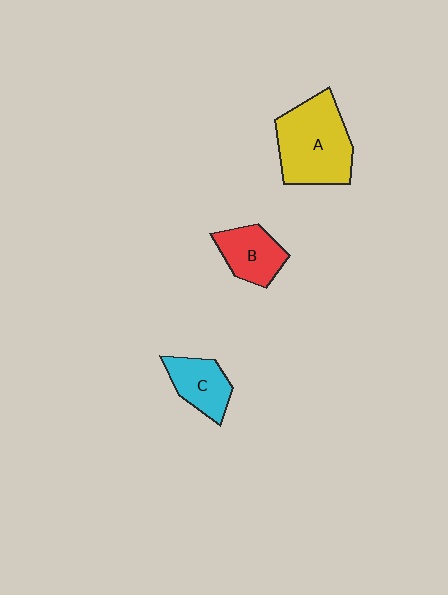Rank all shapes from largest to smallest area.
From largest to smallest: A (yellow), B (red), C (cyan).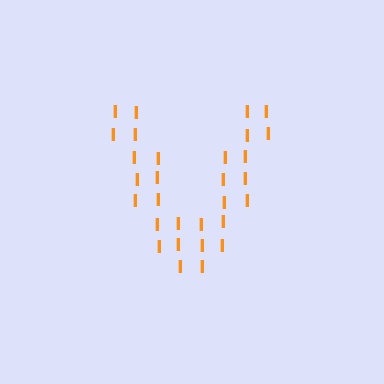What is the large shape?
The large shape is the letter V.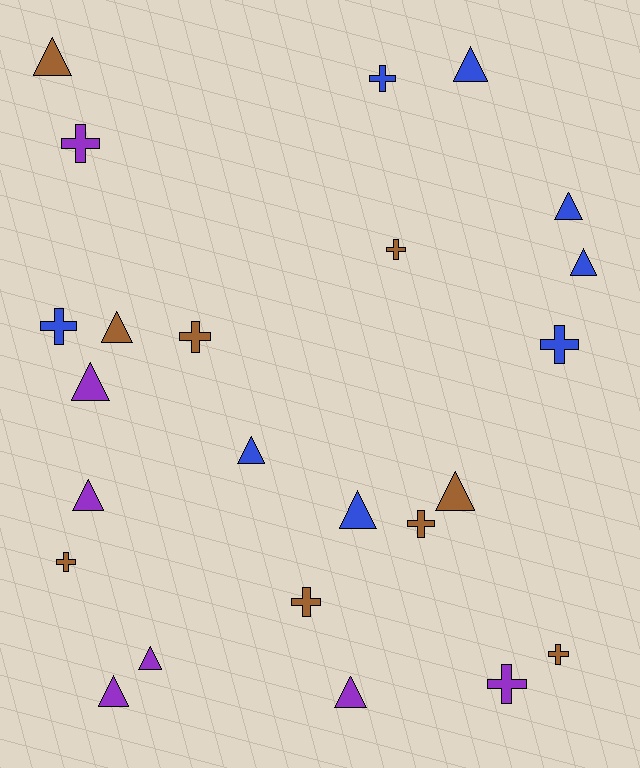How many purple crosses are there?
There are 2 purple crosses.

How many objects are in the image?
There are 24 objects.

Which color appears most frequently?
Brown, with 9 objects.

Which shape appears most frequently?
Triangle, with 13 objects.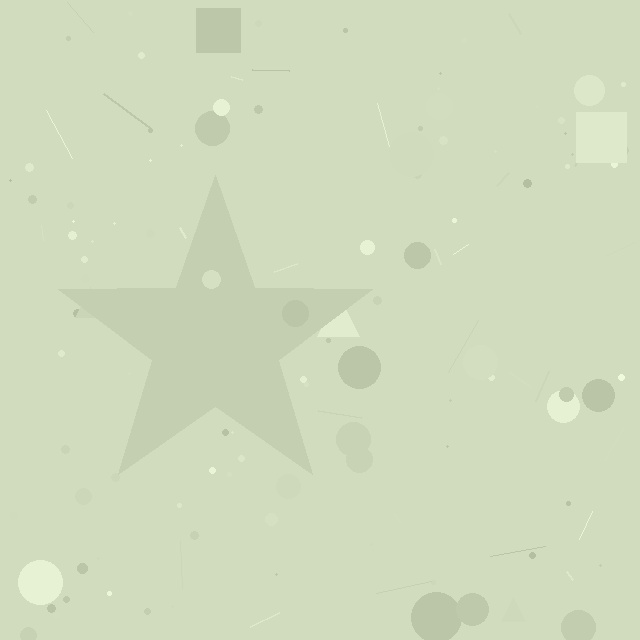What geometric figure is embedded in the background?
A star is embedded in the background.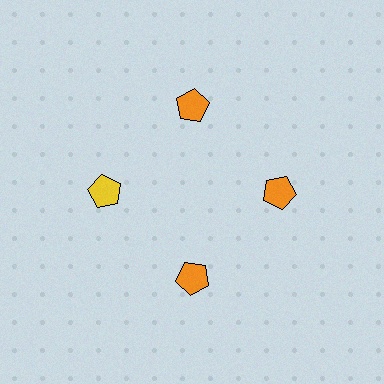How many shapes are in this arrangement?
There are 4 shapes arranged in a ring pattern.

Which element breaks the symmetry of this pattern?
The yellow pentagon at roughly the 9 o'clock position breaks the symmetry. All other shapes are orange pentagons.